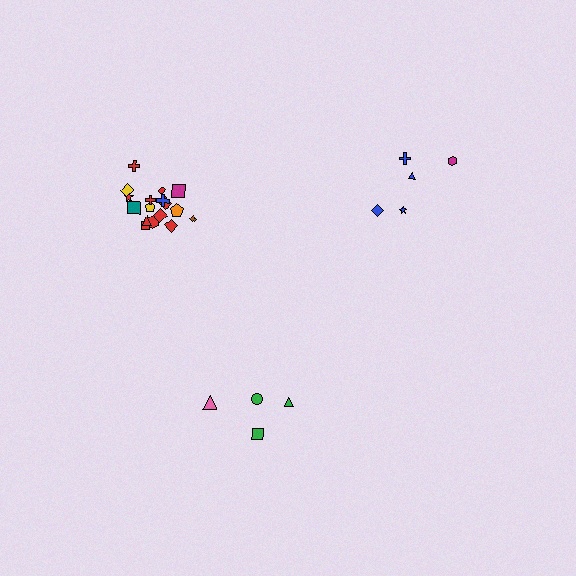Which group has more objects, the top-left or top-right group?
The top-left group.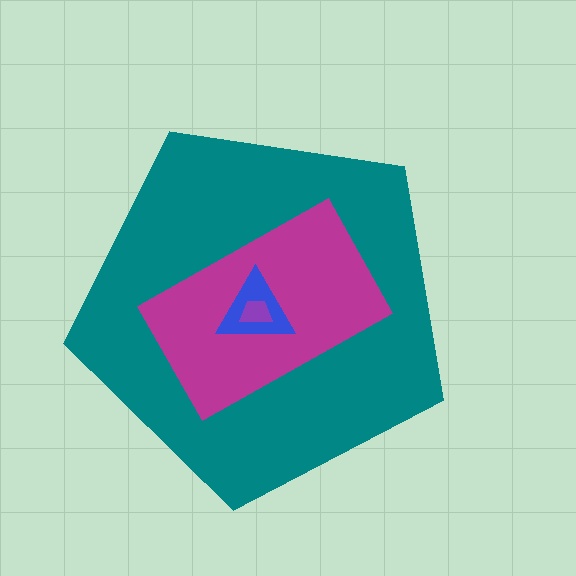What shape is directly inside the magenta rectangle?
The blue triangle.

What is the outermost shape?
The teal pentagon.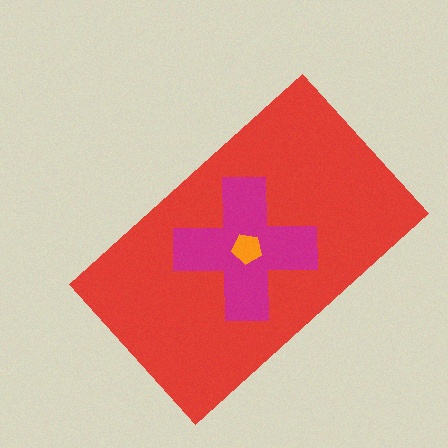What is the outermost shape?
The red rectangle.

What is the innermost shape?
The orange pentagon.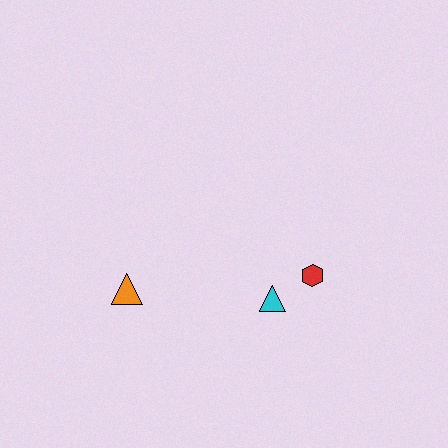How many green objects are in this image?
There are no green objects.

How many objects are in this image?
There are 3 objects.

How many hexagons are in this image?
There is 1 hexagon.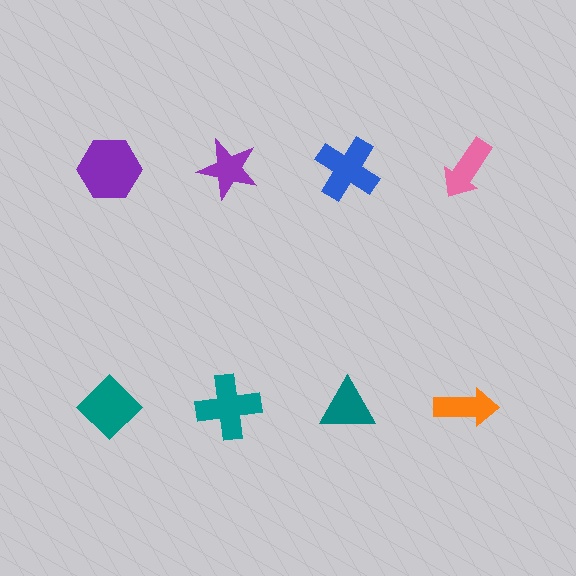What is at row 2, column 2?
A teal cross.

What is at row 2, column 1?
A teal diamond.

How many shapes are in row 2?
4 shapes.